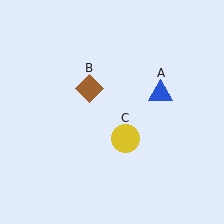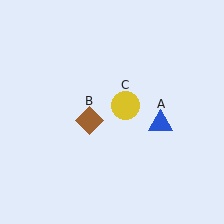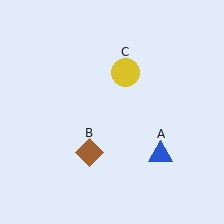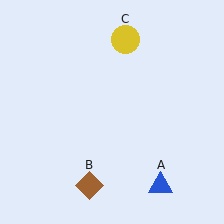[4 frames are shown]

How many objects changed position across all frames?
3 objects changed position: blue triangle (object A), brown diamond (object B), yellow circle (object C).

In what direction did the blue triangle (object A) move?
The blue triangle (object A) moved down.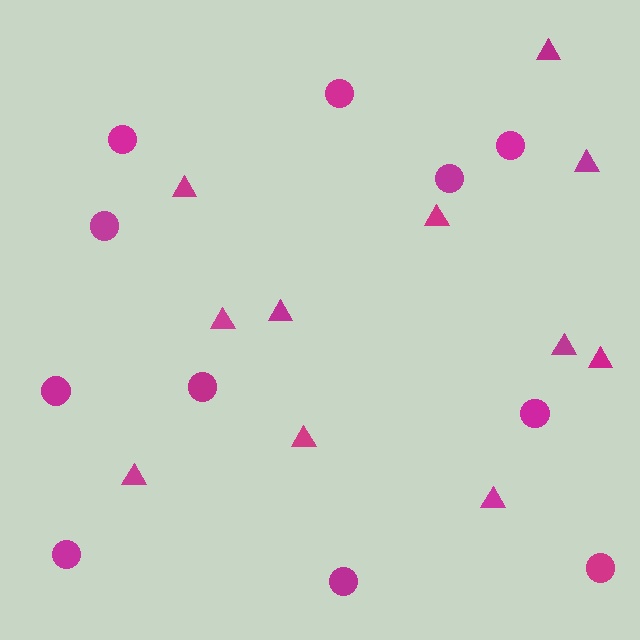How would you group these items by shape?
There are 2 groups: one group of circles (11) and one group of triangles (11).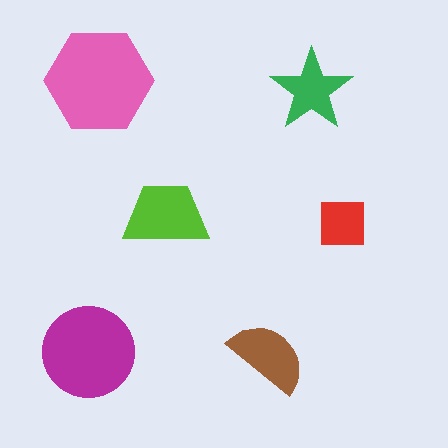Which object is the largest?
The pink hexagon.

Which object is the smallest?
The red square.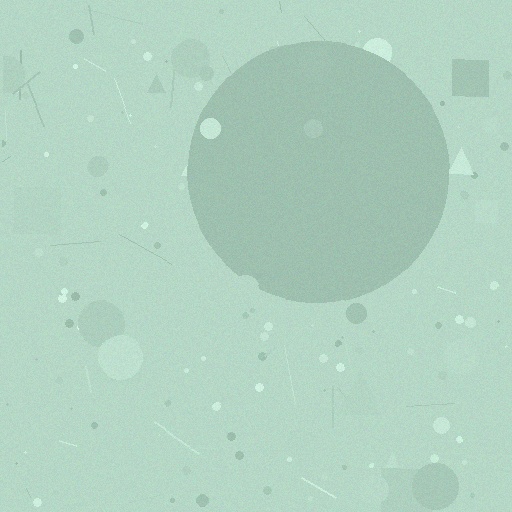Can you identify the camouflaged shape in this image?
The camouflaged shape is a circle.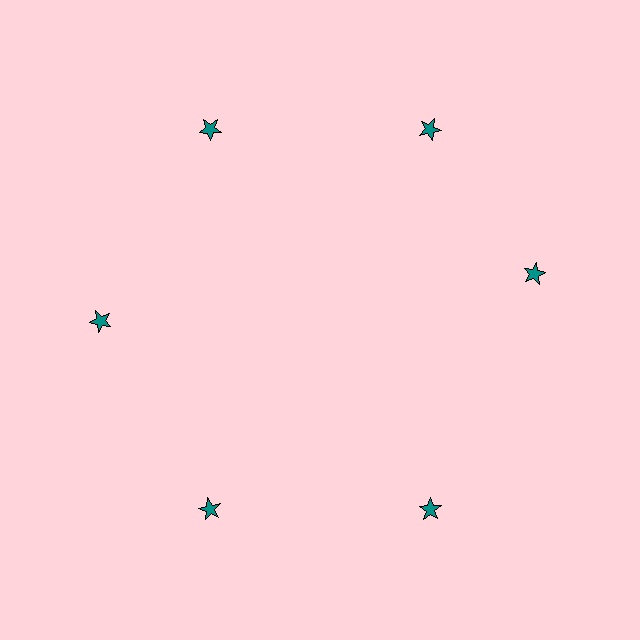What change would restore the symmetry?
The symmetry would be restored by rotating it back into even spacing with its neighbors so that all 6 stars sit at equal angles and equal distance from the center.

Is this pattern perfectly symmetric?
No. The 6 teal stars are arranged in a ring, but one element near the 3 o'clock position is rotated out of alignment along the ring, breaking the 6-fold rotational symmetry.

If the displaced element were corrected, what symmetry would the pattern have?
It would have 6-fold rotational symmetry — the pattern would map onto itself every 60 degrees.